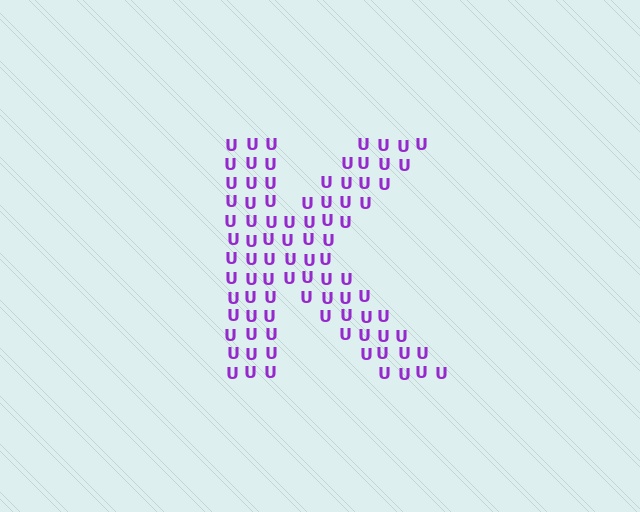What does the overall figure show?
The overall figure shows the letter K.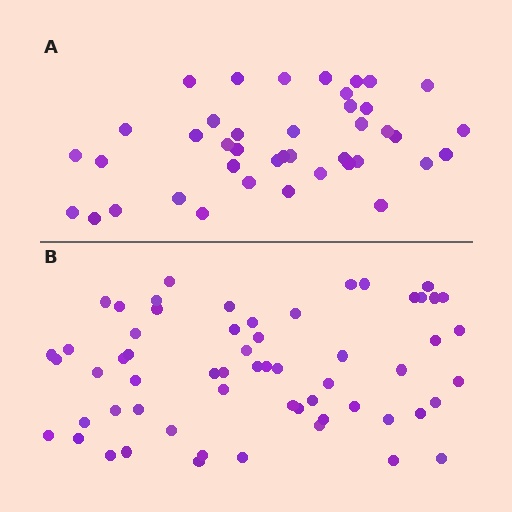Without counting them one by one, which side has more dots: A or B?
Region B (the bottom region) has more dots.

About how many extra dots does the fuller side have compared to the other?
Region B has approximately 20 more dots than region A.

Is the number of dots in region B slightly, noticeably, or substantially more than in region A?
Region B has substantially more. The ratio is roughly 1.5 to 1.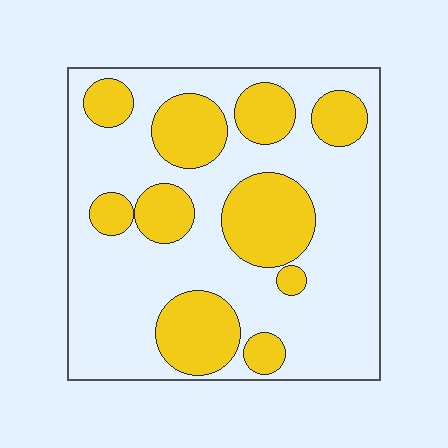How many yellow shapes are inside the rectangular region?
10.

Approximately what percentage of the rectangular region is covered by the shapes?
Approximately 30%.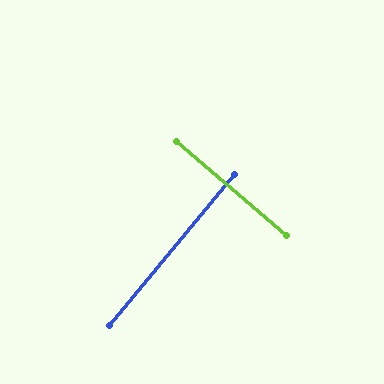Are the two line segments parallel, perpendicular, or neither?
Perpendicular — they meet at approximately 89°.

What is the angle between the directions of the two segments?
Approximately 89 degrees.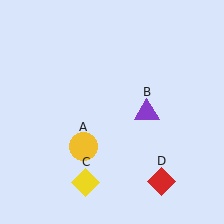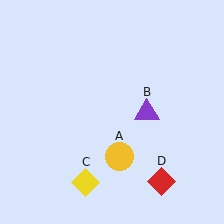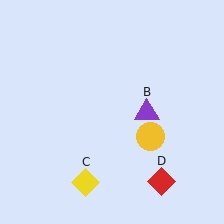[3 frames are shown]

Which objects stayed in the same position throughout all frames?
Purple triangle (object B) and yellow diamond (object C) and red diamond (object D) remained stationary.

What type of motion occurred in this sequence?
The yellow circle (object A) rotated counterclockwise around the center of the scene.